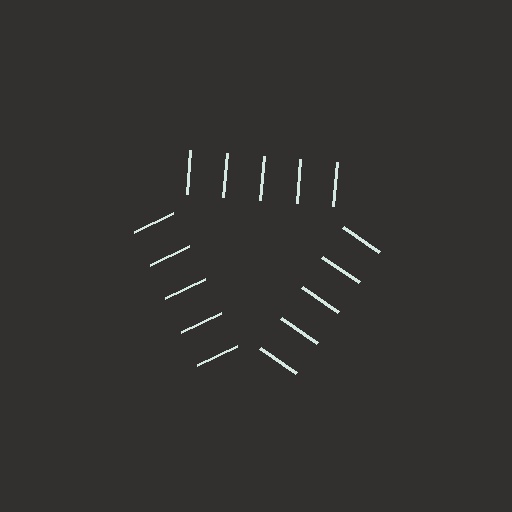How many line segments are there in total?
15 — 5 along each of the 3 edges.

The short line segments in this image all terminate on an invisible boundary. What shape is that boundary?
An illusory triangle — the line segments terminate on its edges but no continuous stroke is drawn.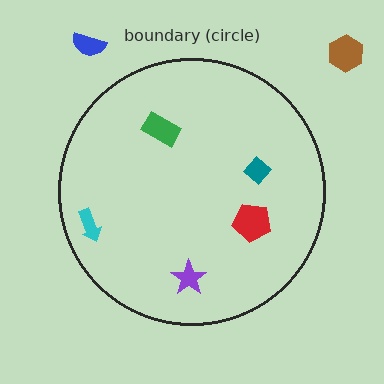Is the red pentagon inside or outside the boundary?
Inside.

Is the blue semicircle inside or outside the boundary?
Outside.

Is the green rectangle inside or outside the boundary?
Inside.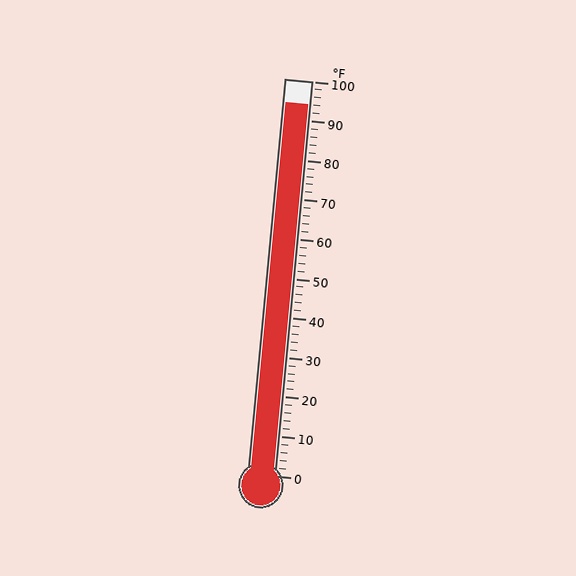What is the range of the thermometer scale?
The thermometer scale ranges from 0°F to 100°F.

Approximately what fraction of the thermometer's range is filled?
The thermometer is filled to approximately 95% of its range.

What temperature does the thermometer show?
The thermometer shows approximately 94°F.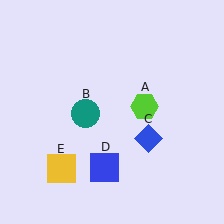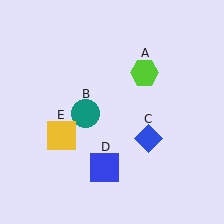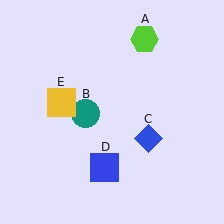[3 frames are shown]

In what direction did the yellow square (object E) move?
The yellow square (object E) moved up.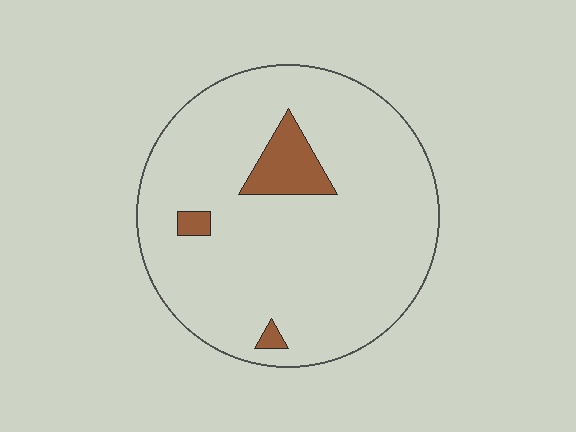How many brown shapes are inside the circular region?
3.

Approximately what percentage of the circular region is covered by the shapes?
Approximately 10%.